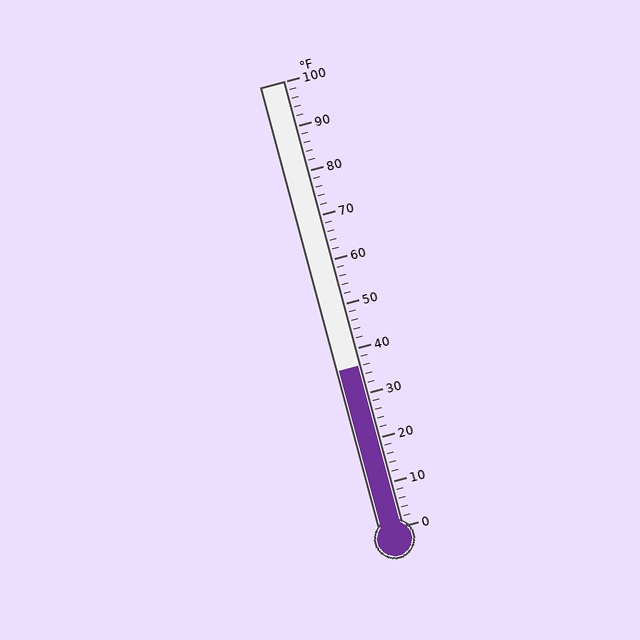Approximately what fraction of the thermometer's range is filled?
The thermometer is filled to approximately 35% of its range.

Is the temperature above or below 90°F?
The temperature is below 90°F.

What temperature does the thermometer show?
The thermometer shows approximately 36°F.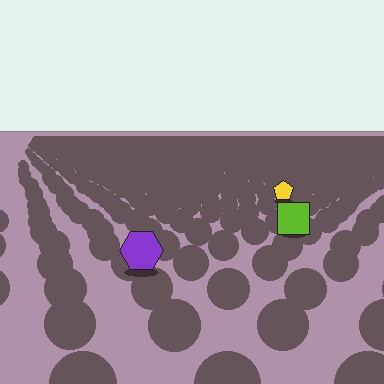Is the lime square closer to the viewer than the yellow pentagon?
Yes. The lime square is closer — you can tell from the texture gradient: the ground texture is coarser near it.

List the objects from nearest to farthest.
From nearest to farthest: the purple hexagon, the lime square, the yellow pentagon.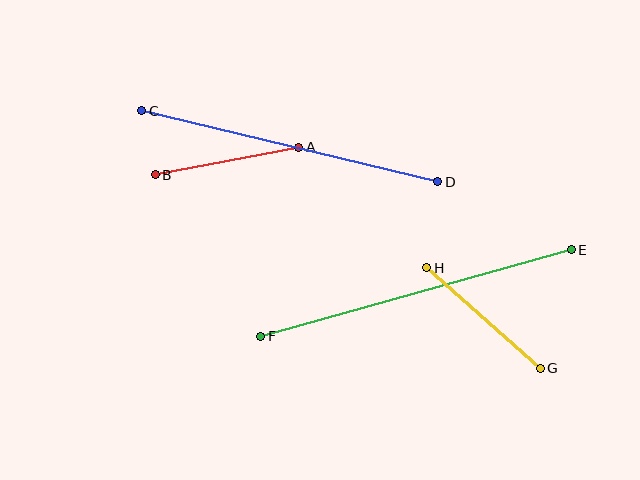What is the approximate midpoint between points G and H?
The midpoint is at approximately (483, 318) pixels.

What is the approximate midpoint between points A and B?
The midpoint is at approximately (227, 161) pixels.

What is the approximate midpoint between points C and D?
The midpoint is at approximately (290, 146) pixels.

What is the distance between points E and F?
The distance is approximately 322 pixels.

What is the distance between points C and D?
The distance is approximately 305 pixels.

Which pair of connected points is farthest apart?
Points E and F are farthest apart.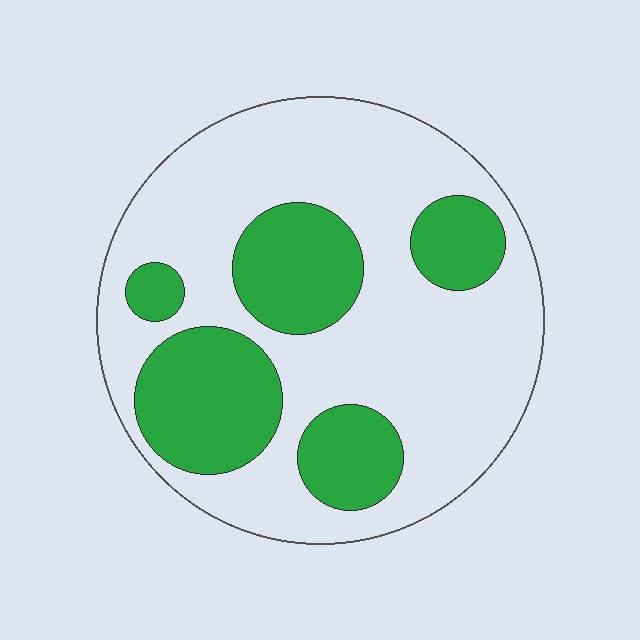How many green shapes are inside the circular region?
5.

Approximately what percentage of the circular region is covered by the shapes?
Approximately 30%.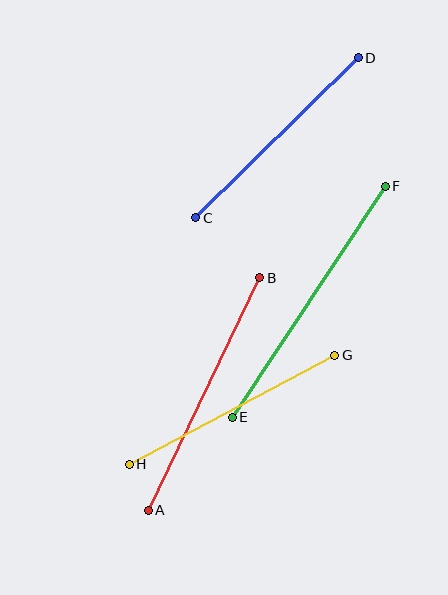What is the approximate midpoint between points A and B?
The midpoint is at approximately (204, 394) pixels.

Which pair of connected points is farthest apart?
Points E and F are farthest apart.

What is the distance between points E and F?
The distance is approximately 277 pixels.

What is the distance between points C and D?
The distance is approximately 228 pixels.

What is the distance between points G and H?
The distance is approximately 232 pixels.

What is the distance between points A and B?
The distance is approximately 258 pixels.